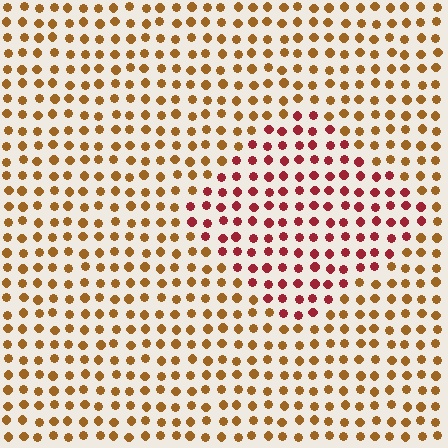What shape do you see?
I see a diamond.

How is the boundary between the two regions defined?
The boundary is defined purely by a slight shift in hue (about 41 degrees). Spacing, size, and orientation are identical on both sides.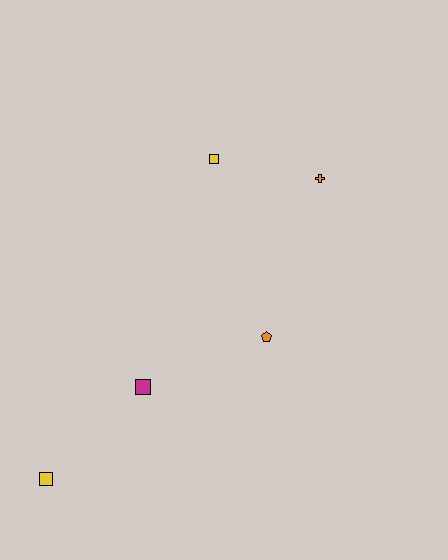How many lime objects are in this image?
There are no lime objects.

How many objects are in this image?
There are 5 objects.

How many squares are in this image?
There are 3 squares.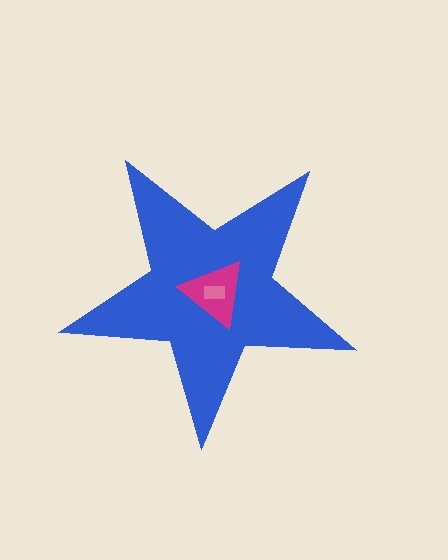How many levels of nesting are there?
3.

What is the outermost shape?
The blue star.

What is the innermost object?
The pink rectangle.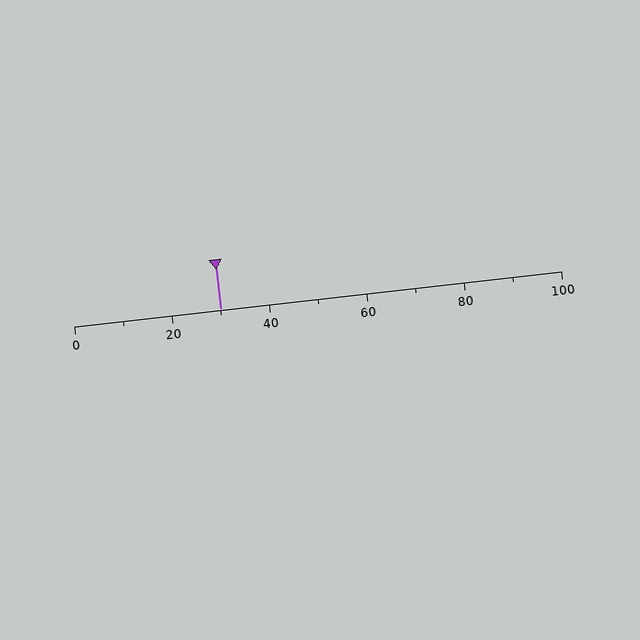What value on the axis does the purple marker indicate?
The marker indicates approximately 30.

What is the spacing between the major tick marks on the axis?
The major ticks are spaced 20 apart.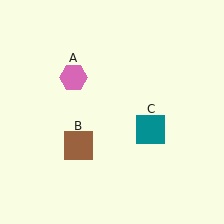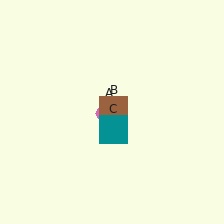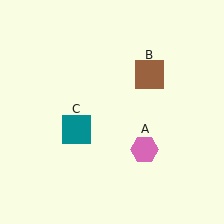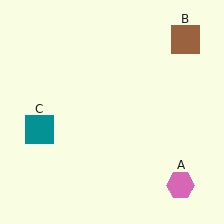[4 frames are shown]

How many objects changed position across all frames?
3 objects changed position: pink hexagon (object A), brown square (object B), teal square (object C).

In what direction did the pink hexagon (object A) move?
The pink hexagon (object A) moved down and to the right.